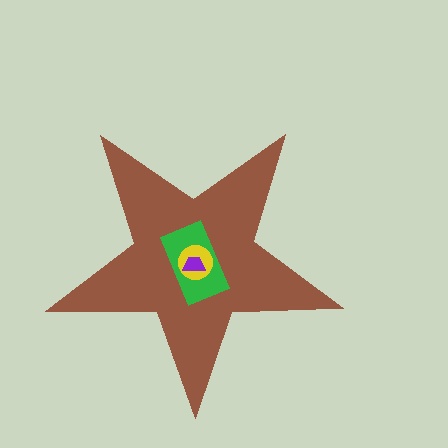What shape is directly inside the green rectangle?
The yellow circle.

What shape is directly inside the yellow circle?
The purple trapezoid.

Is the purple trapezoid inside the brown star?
Yes.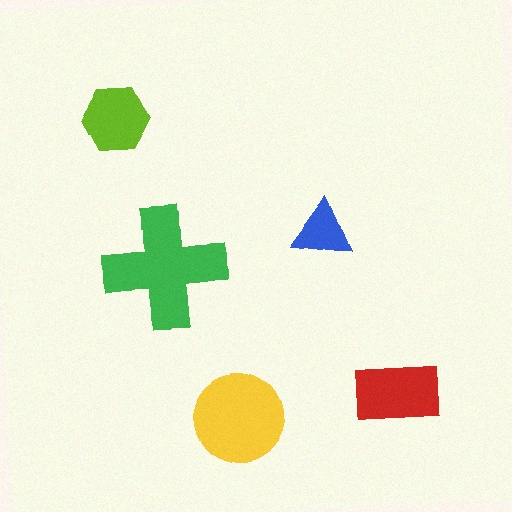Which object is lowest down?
The yellow circle is bottommost.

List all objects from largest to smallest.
The green cross, the yellow circle, the red rectangle, the lime hexagon, the blue triangle.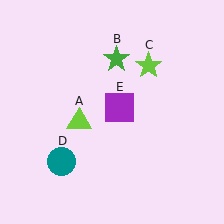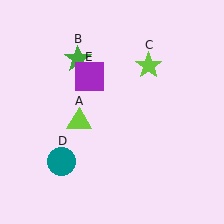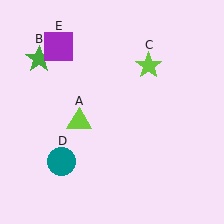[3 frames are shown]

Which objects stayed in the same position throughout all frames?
Lime triangle (object A) and lime star (object C) and teal circle (object D) remained stationary.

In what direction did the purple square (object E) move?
The purple square (object E) moved up and to the left.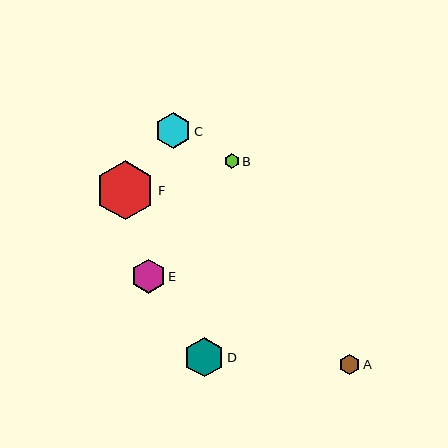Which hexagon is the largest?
Hexagon F is the largest with a size of approximately 59 pixels.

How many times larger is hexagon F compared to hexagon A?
Hexagon F is approximately 2.9 times the size of hexagon A.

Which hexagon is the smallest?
Hexagon B is the smallest with a size of approximately 15 pixels.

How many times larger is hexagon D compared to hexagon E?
Hexagon D is approximately 1.2 times the size of hexagon E.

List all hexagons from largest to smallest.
From largest to smallest: F, D, C, E, A, B.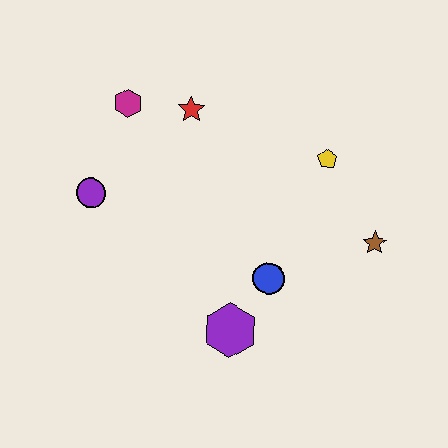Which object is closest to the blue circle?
The purple hexagon is closest to the blue circle.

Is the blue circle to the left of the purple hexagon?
No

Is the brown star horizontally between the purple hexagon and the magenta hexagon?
No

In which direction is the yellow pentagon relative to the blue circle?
The yellow pentagon is above the blue circle.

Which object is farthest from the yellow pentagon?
The purple circle is farthest from the yellow pentagon.